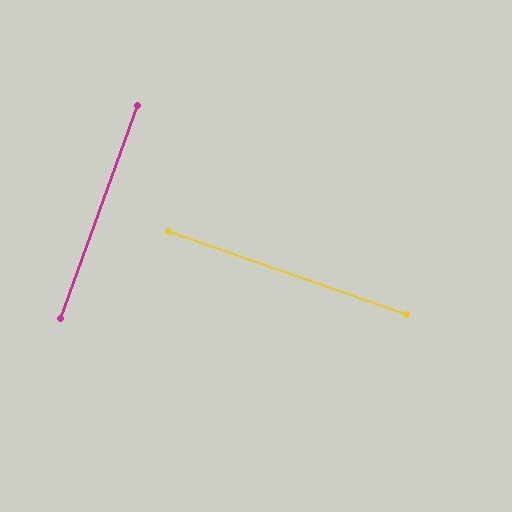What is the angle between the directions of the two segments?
Approximately 89 degrees.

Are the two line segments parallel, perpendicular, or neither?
Perpendicular — they meet at approximately 89°.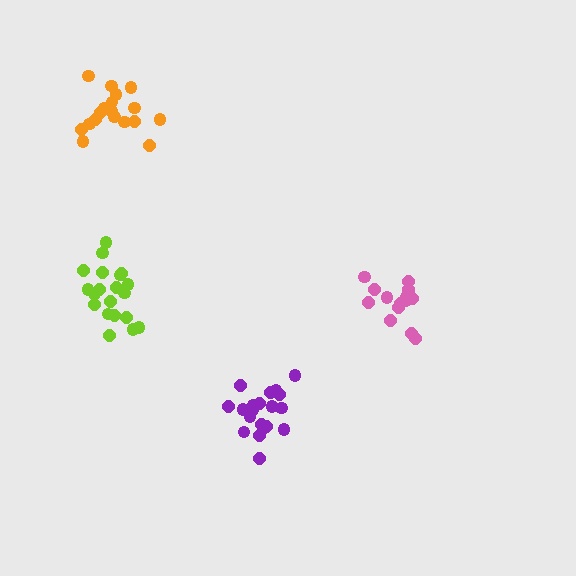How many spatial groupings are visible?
There are 4 spatial groupings.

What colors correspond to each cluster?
The clusters are colored: pink, purple, lime, orange.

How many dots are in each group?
Group 1: 14 dots, Group 2: 20 dots, Group 3: 20 dots, Group 4: 18 dots (72 total).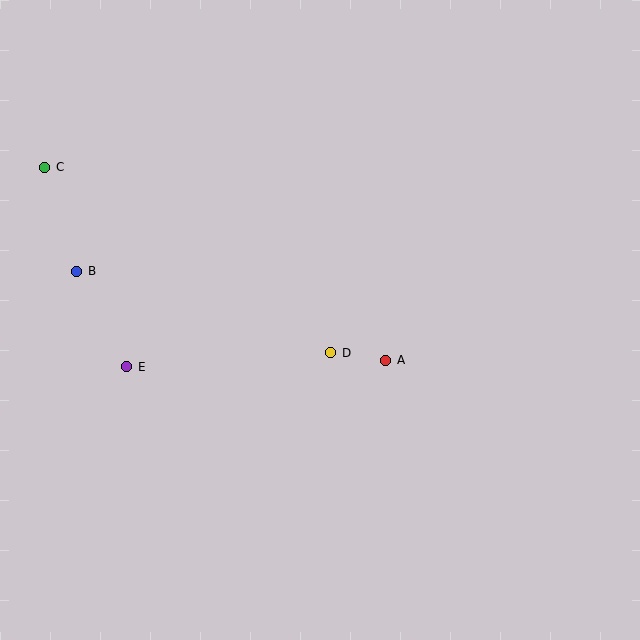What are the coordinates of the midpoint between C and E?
The midpoint between C and E is at (86, 267).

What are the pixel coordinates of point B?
Point B is at (77, 271).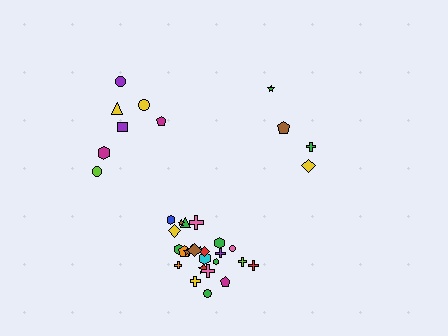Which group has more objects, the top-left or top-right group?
The top-left group.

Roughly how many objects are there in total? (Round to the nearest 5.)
Roughly 35 objects in total.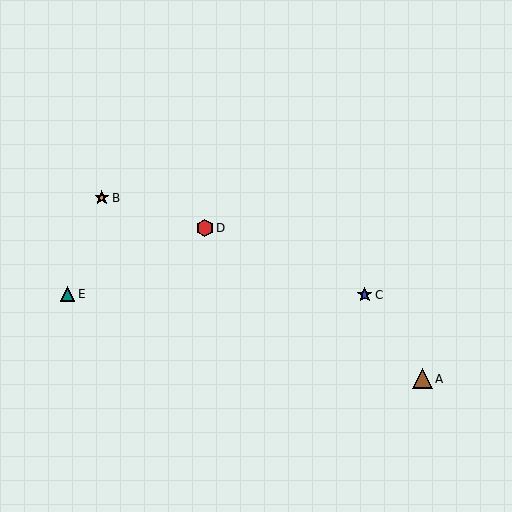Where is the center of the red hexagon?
The center of the red hexagon is at (205, 228).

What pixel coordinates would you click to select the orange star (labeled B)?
Click at (102, 198) to select the orange star B.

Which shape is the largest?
The brown triangle (labeled A) is the largest.